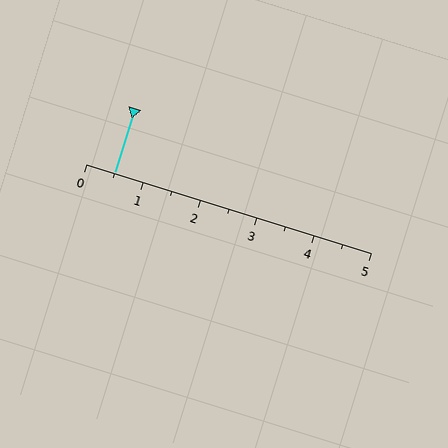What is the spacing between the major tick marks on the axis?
The major ticks are spaced 1 apart.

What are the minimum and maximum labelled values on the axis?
The axis runs from 0 to 5.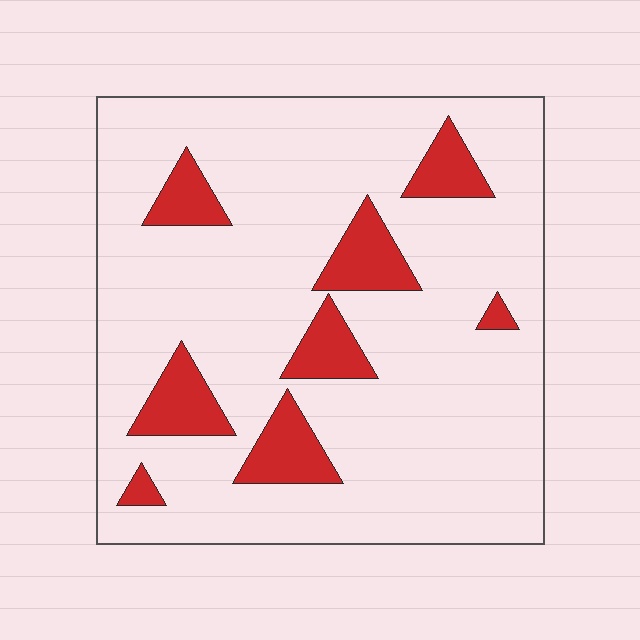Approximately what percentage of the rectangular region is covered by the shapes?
Approximately 15%.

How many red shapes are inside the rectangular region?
8.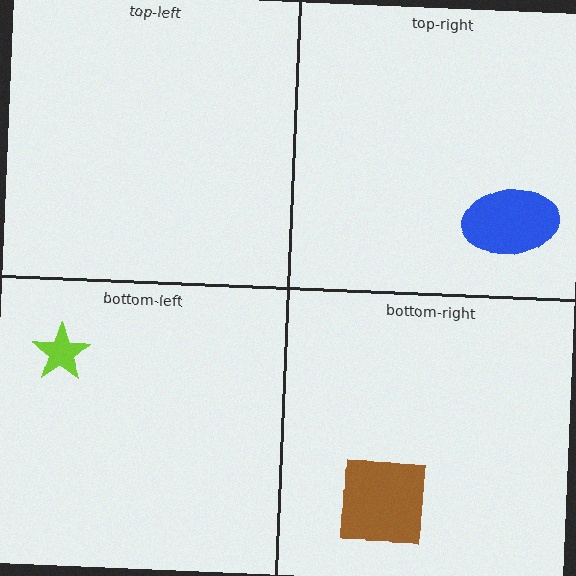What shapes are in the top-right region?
The blue ellipse.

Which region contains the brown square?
The bottom-right region.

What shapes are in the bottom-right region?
The brown square.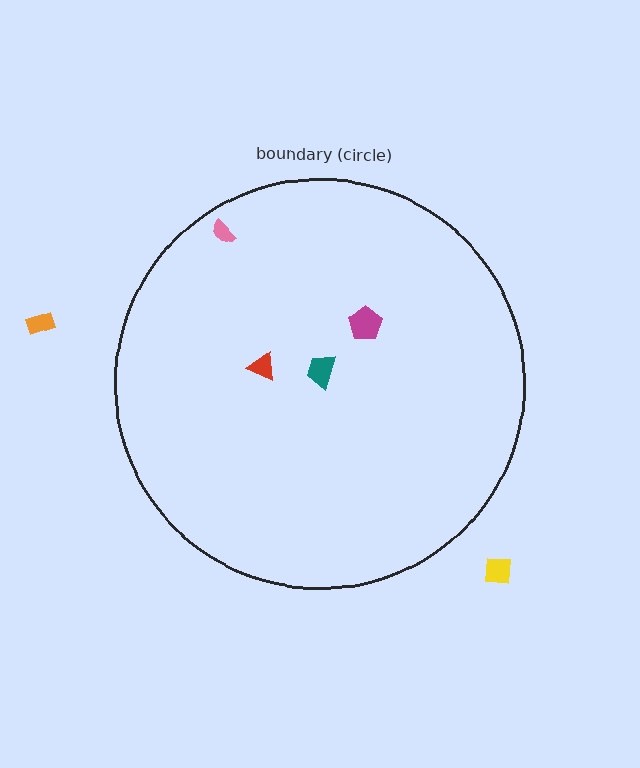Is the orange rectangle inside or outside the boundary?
Outside.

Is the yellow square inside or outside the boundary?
Outside.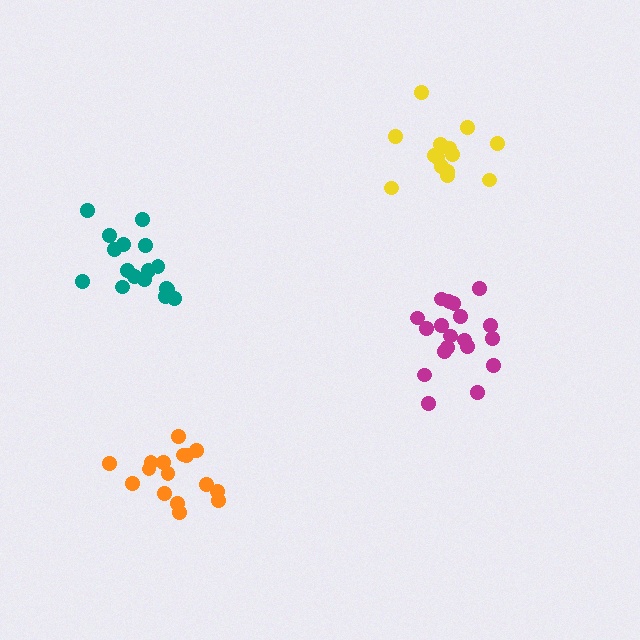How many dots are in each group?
Group 1: 15 dots, Group 2: 16 dots, Group 3: 17 dots, Group 4: 19 dots (67 total).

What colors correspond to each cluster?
The clusters are colored: yellow, orange, teal, magenta.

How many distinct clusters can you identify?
There are 4 distinct clusters.